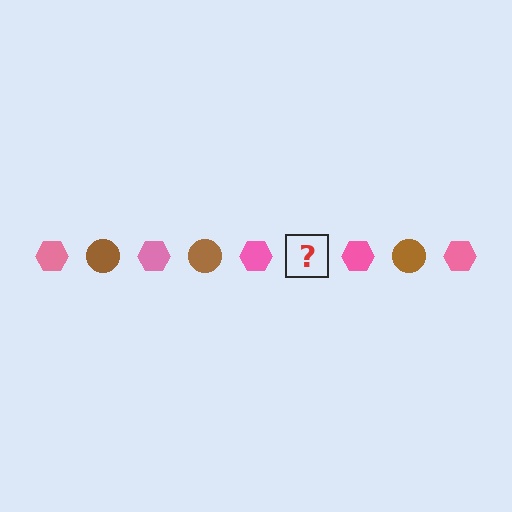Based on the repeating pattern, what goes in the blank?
The blank should be a brown circle.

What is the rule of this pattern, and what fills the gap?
The rule is that the pattern alternates between pink hexagon and brown circle. The gap should be filled with a brown circle.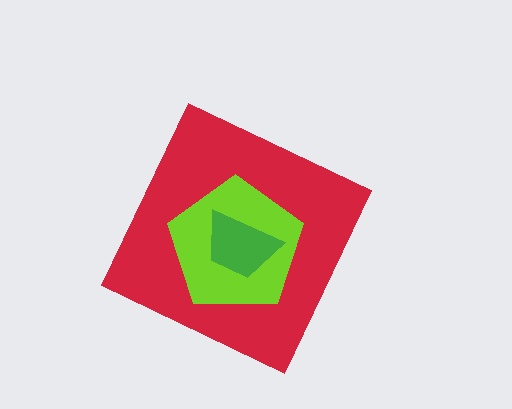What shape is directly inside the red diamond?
The lime pentagon.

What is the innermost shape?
The green trapezoid.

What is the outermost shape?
The red diamond.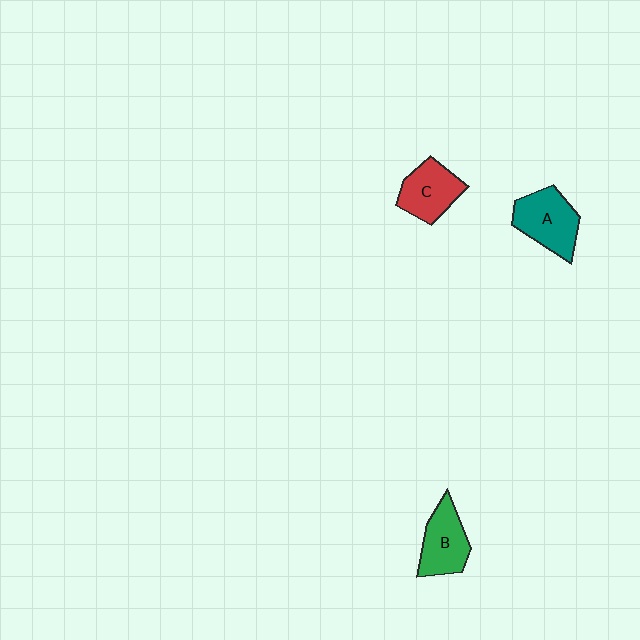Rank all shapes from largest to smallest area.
From largest to smallest: A (teal), B (green), C (red).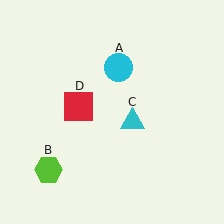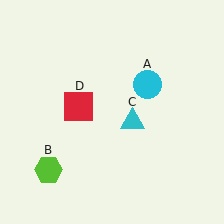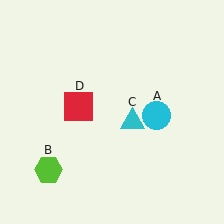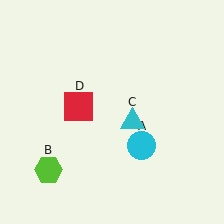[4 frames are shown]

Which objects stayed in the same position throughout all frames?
Lime hexagon (object B) and cyan triangle (object C) and red square (object D) remained stationary.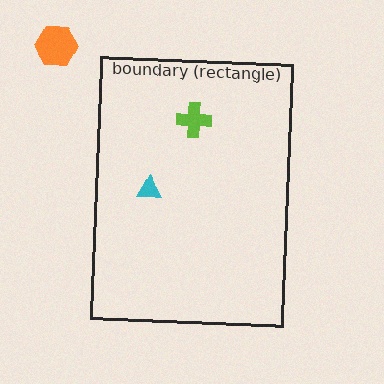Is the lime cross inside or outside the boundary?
Inside.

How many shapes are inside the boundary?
2 inside, 1 outside.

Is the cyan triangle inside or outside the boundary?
Inside.